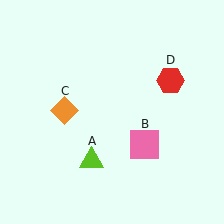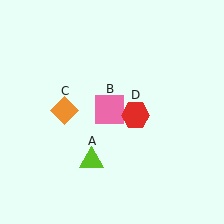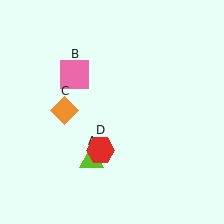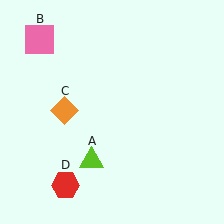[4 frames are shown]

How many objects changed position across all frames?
2 objects changed position: pink square (object B), red hexagon (object D).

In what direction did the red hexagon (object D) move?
The red hexagon (object D) moved down and to the left.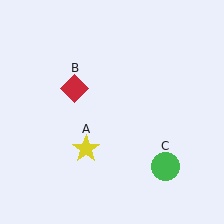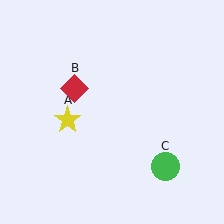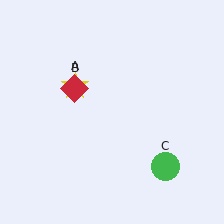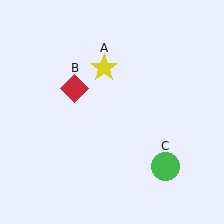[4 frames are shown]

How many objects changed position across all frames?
1 object changed position: yellow star (object A).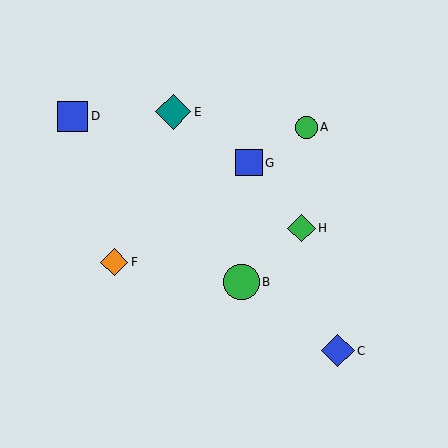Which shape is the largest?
The green circle (labeled B) is the largest.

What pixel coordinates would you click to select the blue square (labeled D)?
Click at (72, 116) to select the blue square D.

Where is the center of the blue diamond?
The center of the blue diamond is at (338, 351).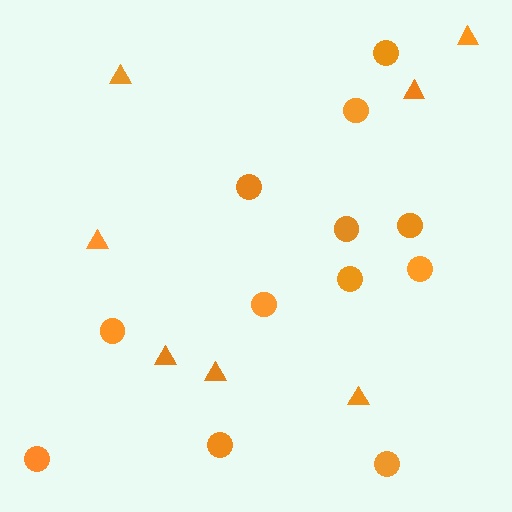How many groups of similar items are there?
There are 2 groups: one group of triangles (7) and one group of circles (12).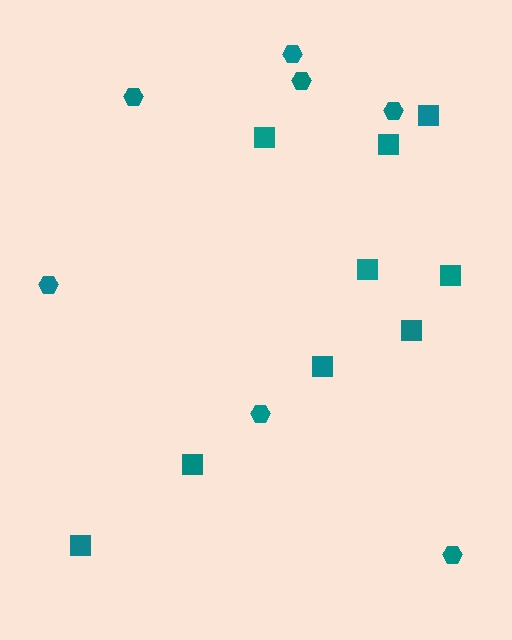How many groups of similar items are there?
There are 2 groups: one group of hexagons (7) and one group of squares (9).